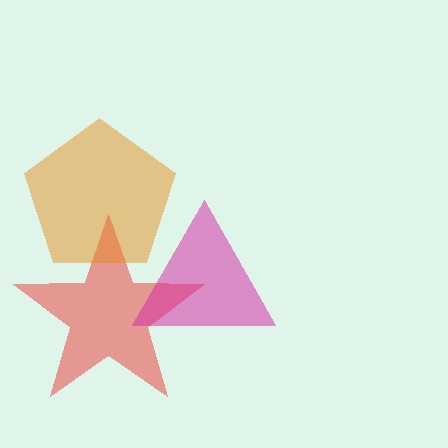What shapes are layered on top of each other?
The layered shapes are: a red star, an orange pentagon, a magenta triangle.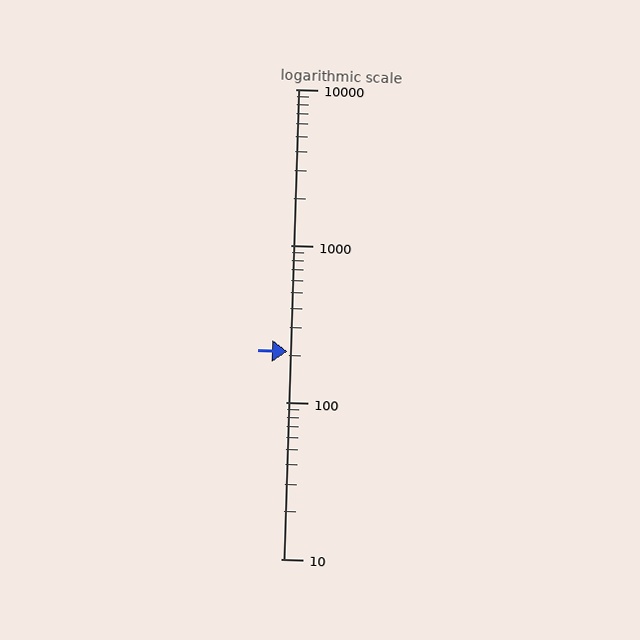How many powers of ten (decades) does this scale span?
The scale spans 3 decades, from 10 to 10000.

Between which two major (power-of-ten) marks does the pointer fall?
The pointer is between 100 and 1000.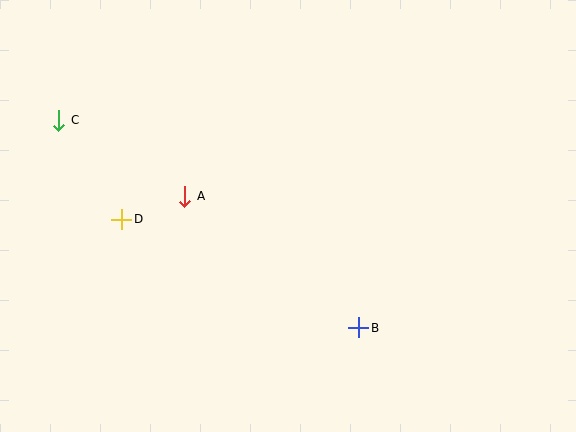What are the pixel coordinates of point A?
Point A is at (185, 196).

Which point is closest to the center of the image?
Point A at (185, 196) is closest to the center.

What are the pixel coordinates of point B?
Point B is at (359, 328).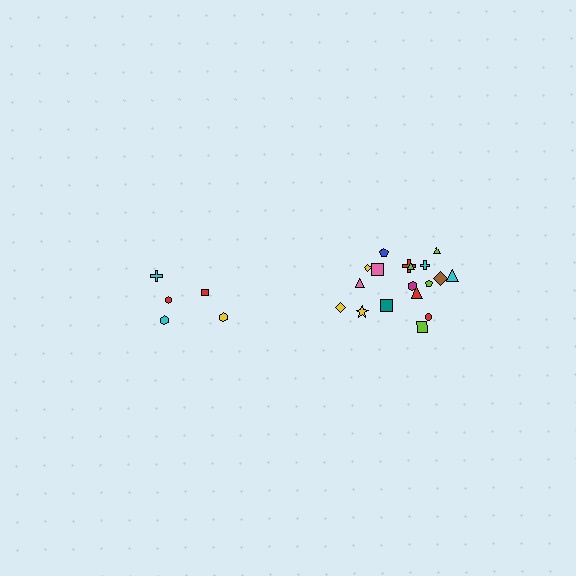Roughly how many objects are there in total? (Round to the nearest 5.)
Roughly 25 objects in total.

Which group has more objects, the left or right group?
The right group.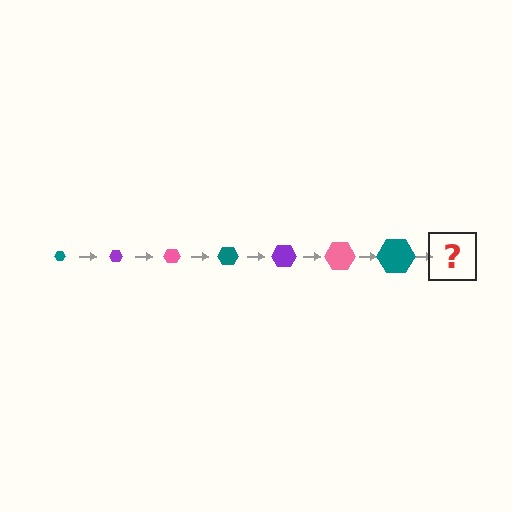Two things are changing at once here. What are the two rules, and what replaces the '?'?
The two rules are that the hexagon grows larger each step and the color cycles through teal, purple, and pink. The '?' should be a purple hexagon, larger than the previous one.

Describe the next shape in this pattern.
It should be a purple hexagon, larger than the previous one.